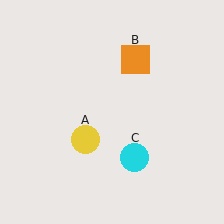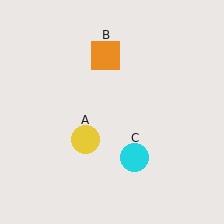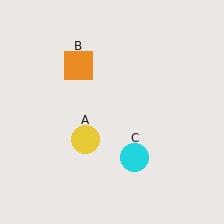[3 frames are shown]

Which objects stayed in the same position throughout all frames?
Yellow circle (object A) and cyan circle (object C) remained stationary.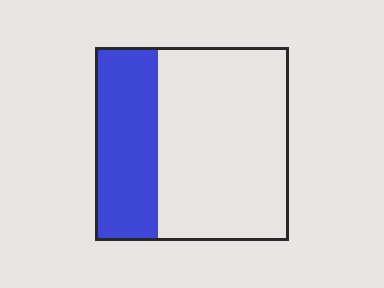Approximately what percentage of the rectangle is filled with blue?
Approximately 30%.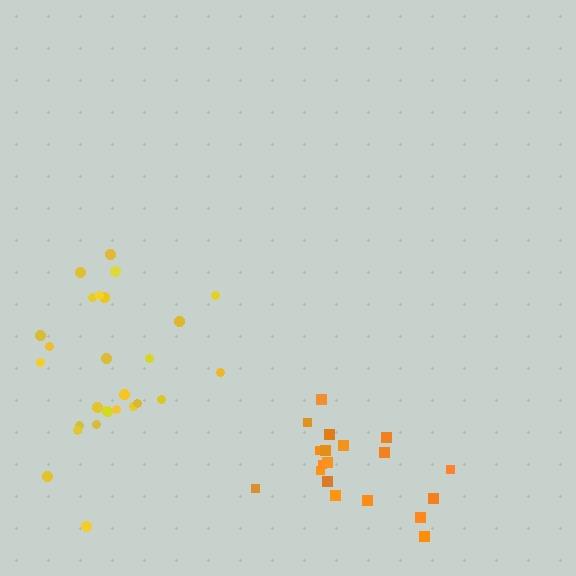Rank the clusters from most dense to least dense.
orange, yellow.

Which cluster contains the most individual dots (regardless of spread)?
Yellow (26).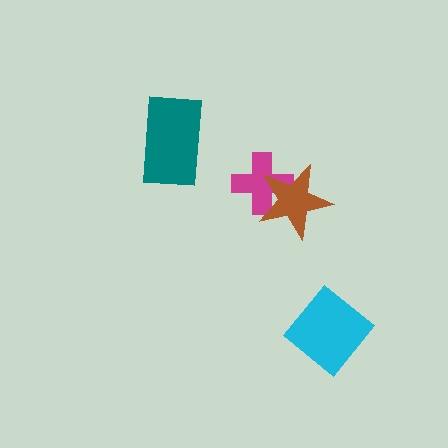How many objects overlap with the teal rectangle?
0 objects overlap with the teal rectangle.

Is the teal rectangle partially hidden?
No, no other shape covers it.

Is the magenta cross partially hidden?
Yes, it is partially covered by another shape.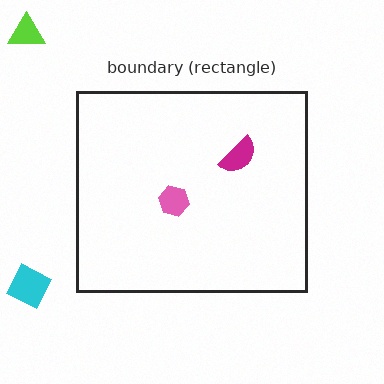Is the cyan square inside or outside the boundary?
Outside.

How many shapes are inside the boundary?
2 inside, 2 outside.